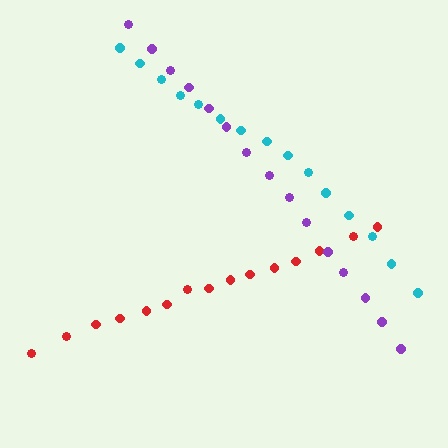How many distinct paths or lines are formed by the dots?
There are 3 distinct paths.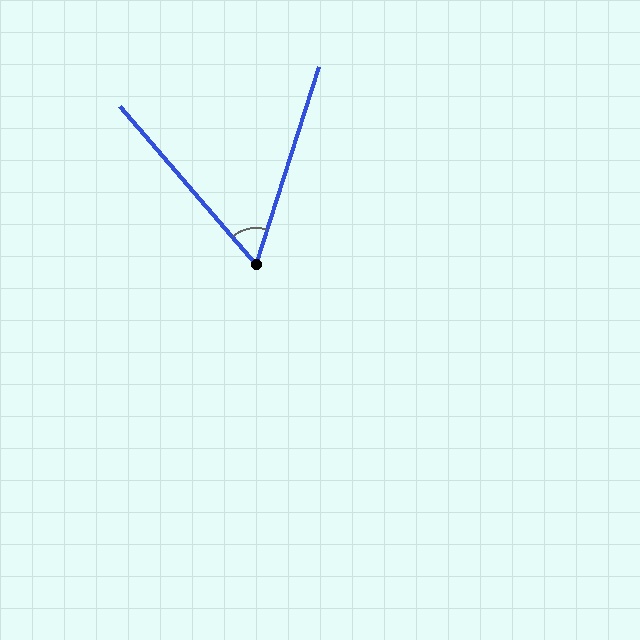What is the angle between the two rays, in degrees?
Approximately 59 degrees.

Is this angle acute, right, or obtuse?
It is acute.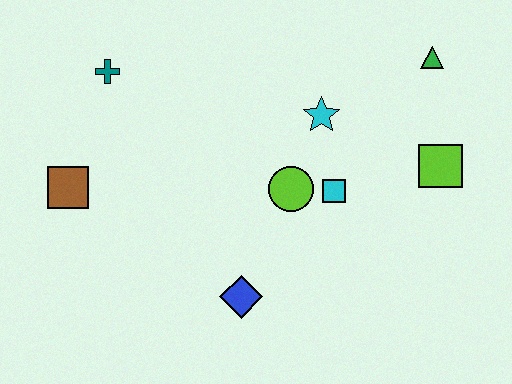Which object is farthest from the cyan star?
The brown square is farthest from the cyan star.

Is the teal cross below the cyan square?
No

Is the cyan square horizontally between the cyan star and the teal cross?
No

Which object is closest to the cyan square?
The lime circle is closest to the cyan square.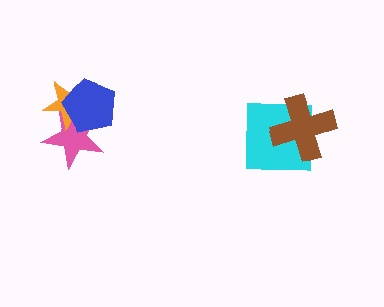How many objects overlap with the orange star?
2 objects overlap with the orange star.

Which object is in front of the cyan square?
The brown cross is in front of the cyan square.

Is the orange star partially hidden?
Yes, it is partially covered by another shape.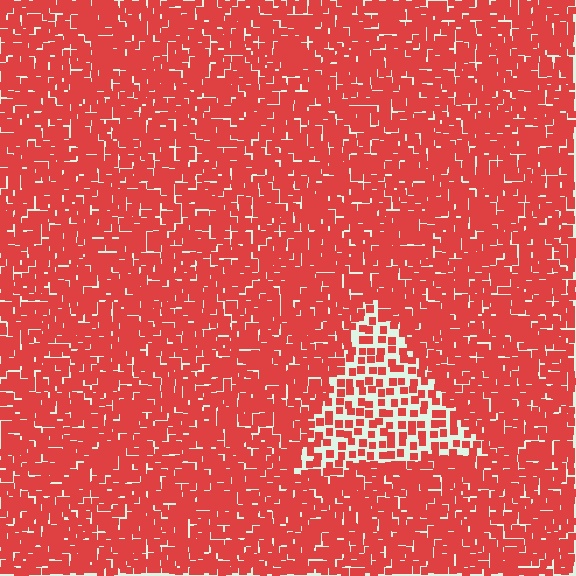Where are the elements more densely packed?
The elements are more densely packed outside the triangle boundary.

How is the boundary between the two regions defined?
The boundary is defined by a change in element density (approximately 2.2x ratio). All elements are the same color, size, and shape.